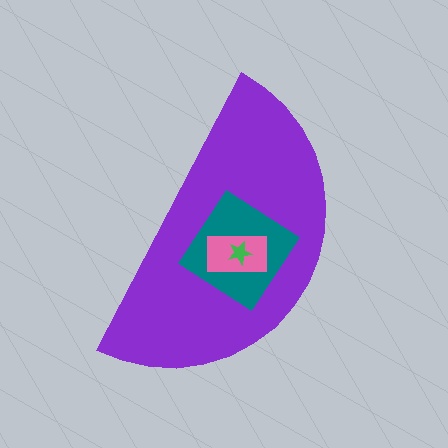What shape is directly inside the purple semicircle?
The teal diamond.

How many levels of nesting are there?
4.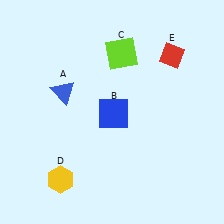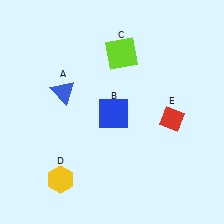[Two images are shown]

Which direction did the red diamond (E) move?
The red diamond (E) moved down.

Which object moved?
The red diamond (E) moved down.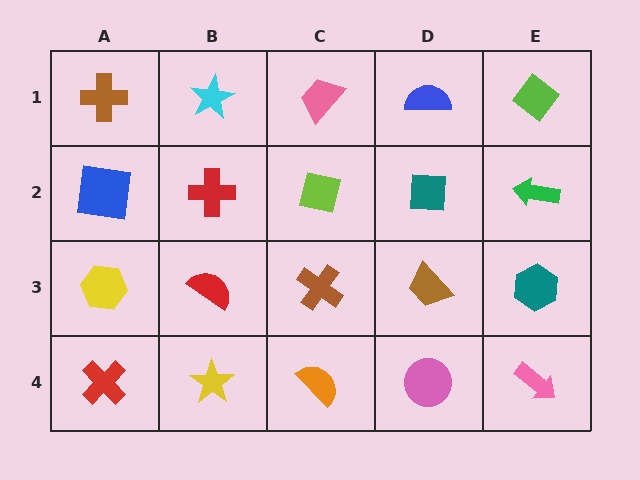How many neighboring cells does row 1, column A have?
2.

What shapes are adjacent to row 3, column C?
A lime square (row 2, column C), an orange semicircle (row 4, column C), a red semicircle (row 3, column B), a brown trapezoid (row 3, column D).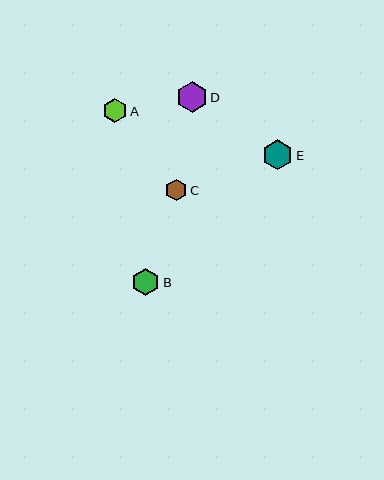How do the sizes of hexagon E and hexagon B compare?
Hexagon E and hexagon B are approximately the same size.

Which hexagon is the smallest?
Hexagon C is the smallest with a size of approximately 21 pixels.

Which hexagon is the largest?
Hexagon D is the largest with a size of approximately 31 pixels.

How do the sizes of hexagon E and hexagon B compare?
Hexagon E and hexagon B are approximately the same size.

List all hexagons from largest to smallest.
From largest to smallest: D, E, B, A, C.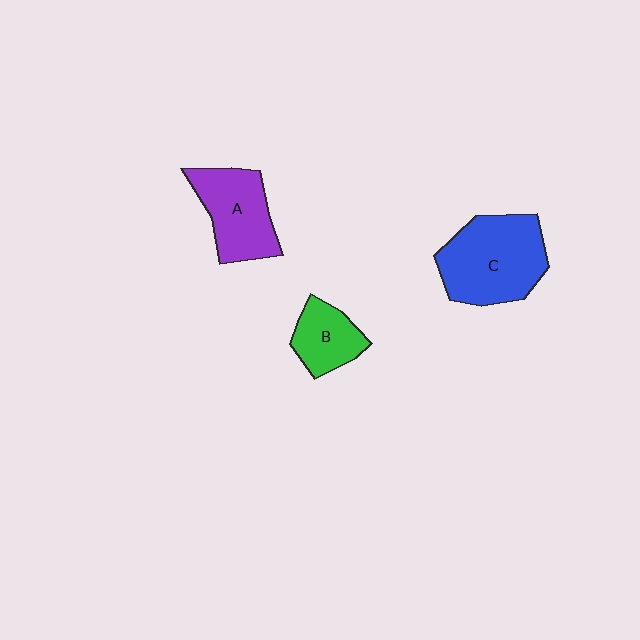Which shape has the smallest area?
Shape B (green).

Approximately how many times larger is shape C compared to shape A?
Approximately 1.3 times.